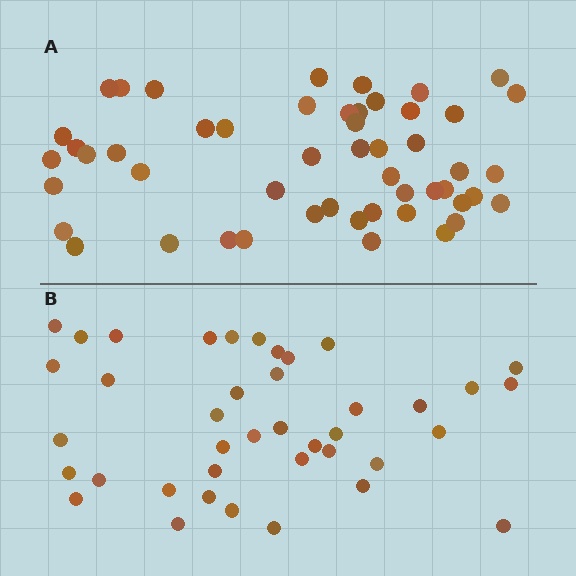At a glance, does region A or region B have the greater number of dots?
Region A (the top region) has more dots.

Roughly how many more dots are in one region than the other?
Region A has roughly 12 or so more dots than region B.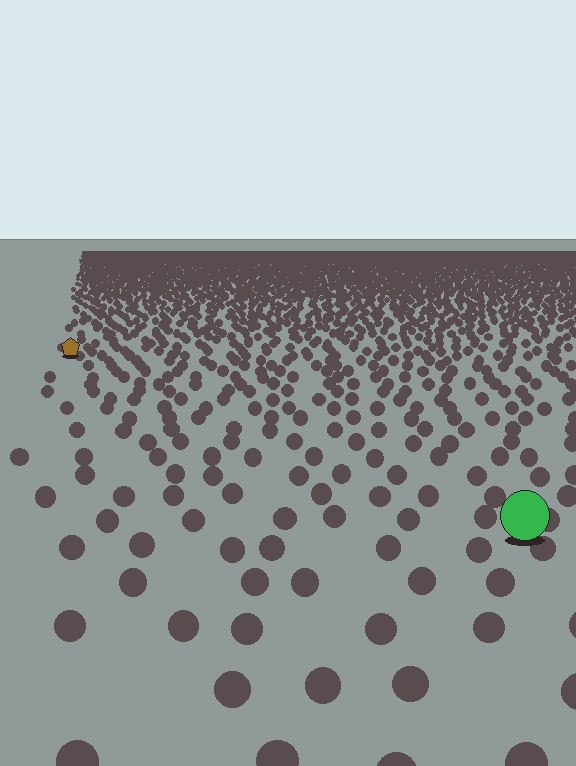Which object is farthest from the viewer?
The brown pentagon is farthest from the viewer. It appears smaller and the ground texture around it is denser.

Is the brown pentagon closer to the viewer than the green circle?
No. The green circle is closer — you can tell from the texture gradient: the ground texture is coarser near it.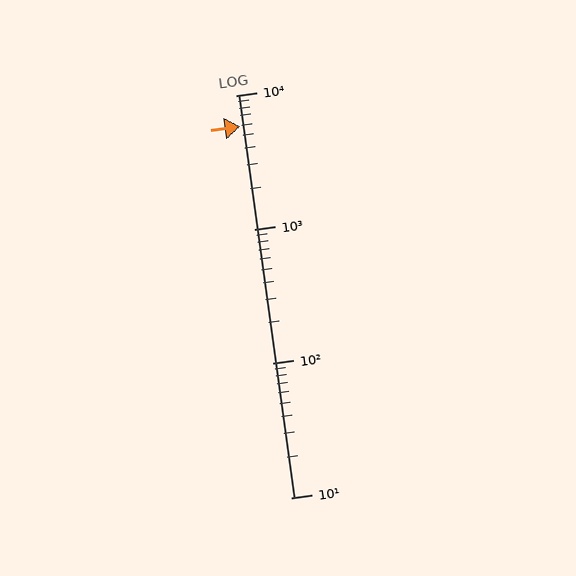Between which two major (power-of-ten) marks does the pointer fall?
The pointer is between 1000 and 10000.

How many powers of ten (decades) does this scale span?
The scale spans 3 decades, from 10 to 10000.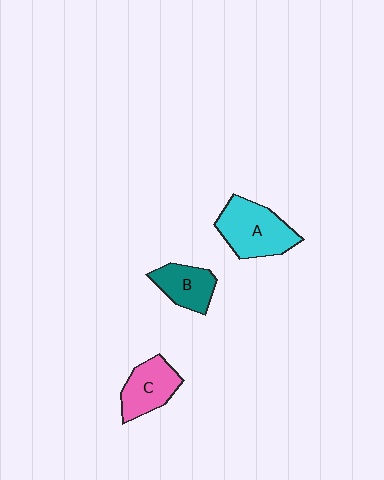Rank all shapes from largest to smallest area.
From largest to smallest: A (cyan), C (pink), B (teal).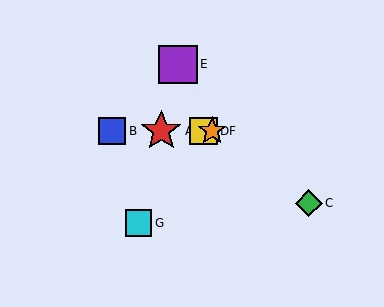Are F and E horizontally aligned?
No, F is at y≈131 and E is at y≈64.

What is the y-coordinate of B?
Object B is at y≈131.